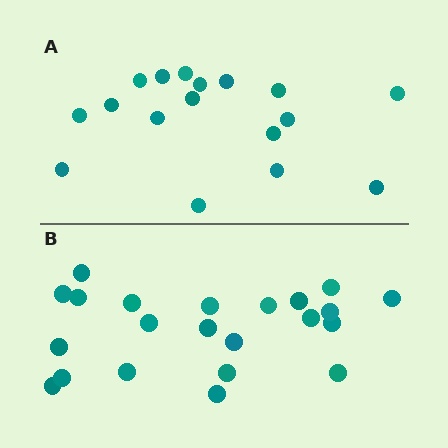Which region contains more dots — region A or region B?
Region B (the bottom region) has more dots.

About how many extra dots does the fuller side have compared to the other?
Region B has about 5 more dots than region A.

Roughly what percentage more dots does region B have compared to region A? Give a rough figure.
About 30% more.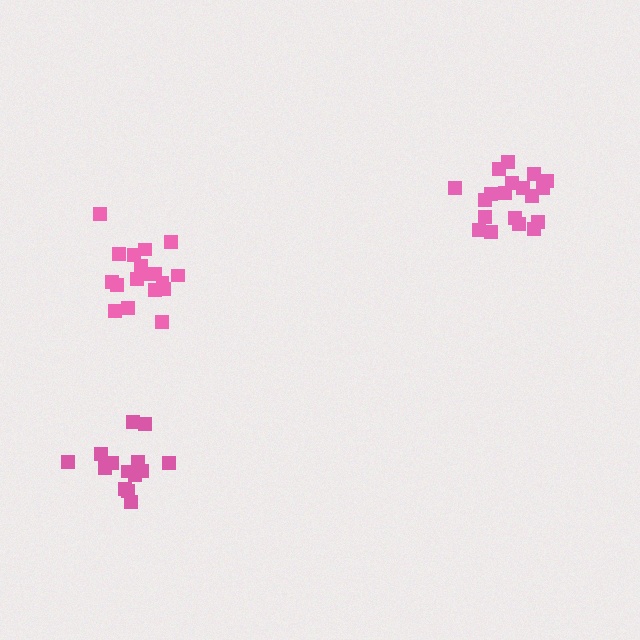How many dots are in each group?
Group 1: 19 dots, Group 2: 14 dots, Group 3: 18 dots (51 total).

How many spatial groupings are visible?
There are 3 spatial groupings.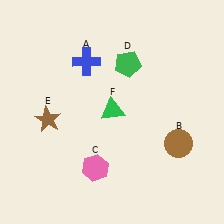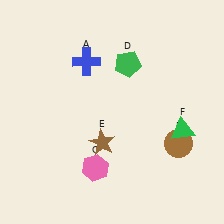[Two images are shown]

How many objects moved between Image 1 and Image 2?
2 objects moved between the two images.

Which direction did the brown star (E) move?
The brown star (E) moved right.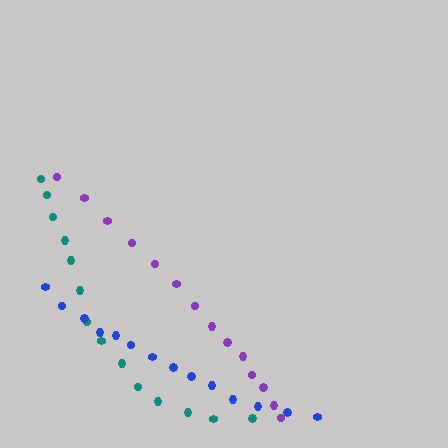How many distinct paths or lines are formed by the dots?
There are 3 distinct paths.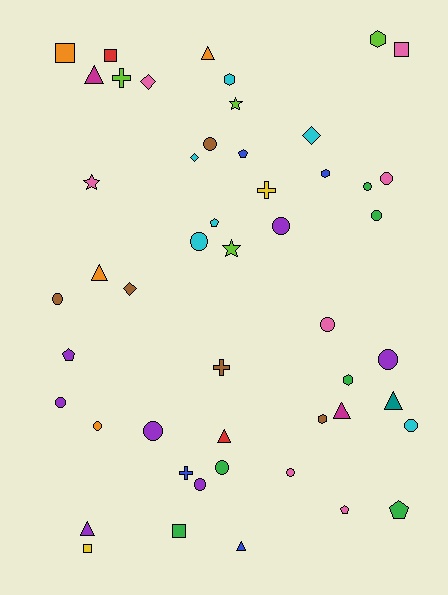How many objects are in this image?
There are 50 objects.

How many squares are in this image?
There are 5 squares.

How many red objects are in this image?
There are 2 red objects.